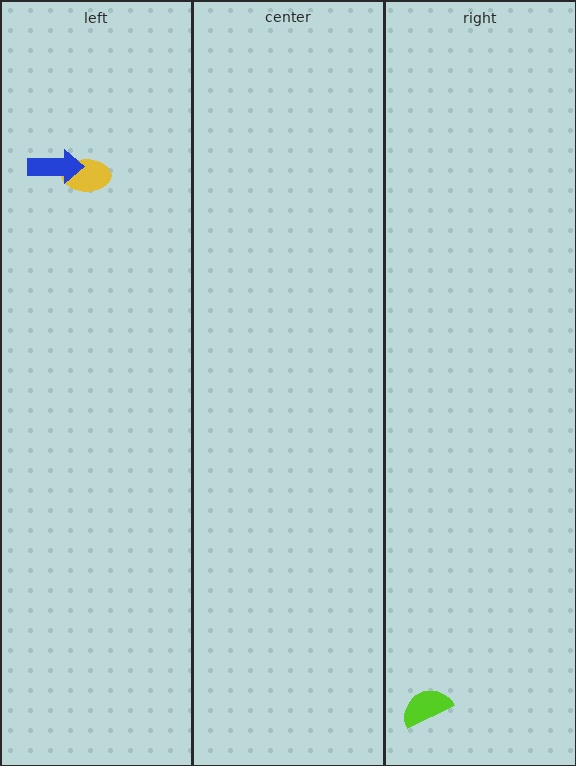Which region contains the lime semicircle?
The right region.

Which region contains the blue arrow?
The left region.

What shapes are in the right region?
The lime semicircle.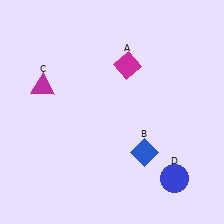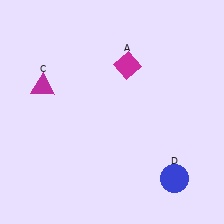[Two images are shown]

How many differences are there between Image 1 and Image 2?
There is 1 difference between the two images.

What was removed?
The blue diamond (B) was removed in Image 2.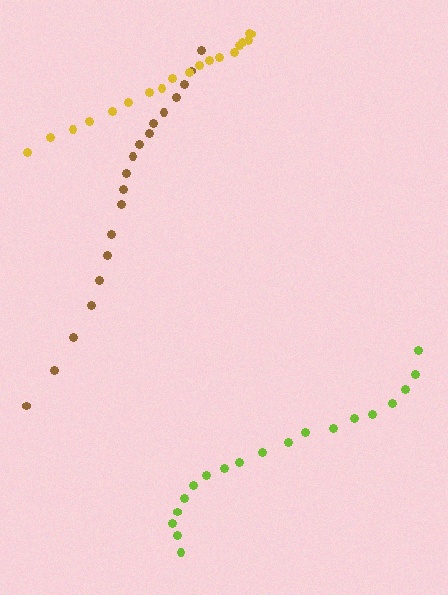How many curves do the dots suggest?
There are 3 distinct paths.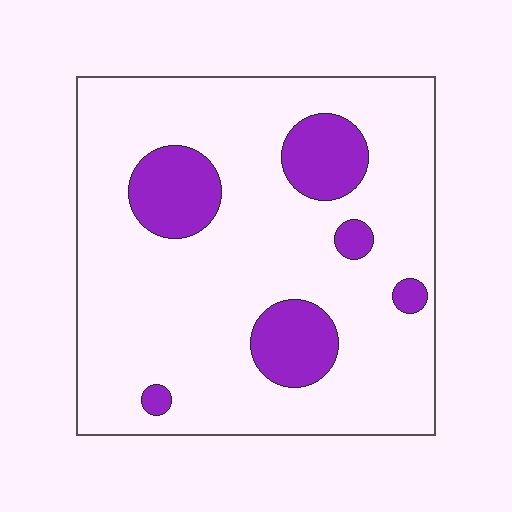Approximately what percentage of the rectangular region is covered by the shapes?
Approximately 15%.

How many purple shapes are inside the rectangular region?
6.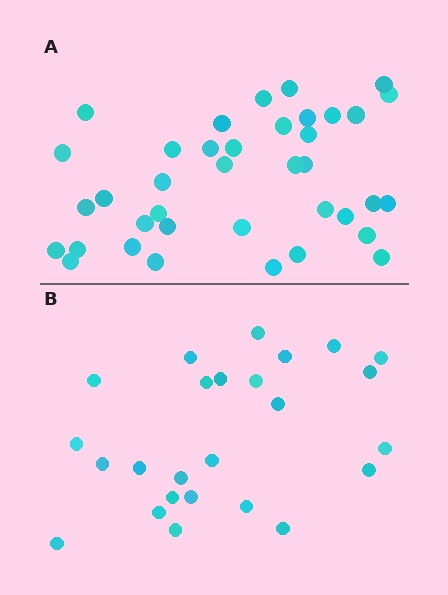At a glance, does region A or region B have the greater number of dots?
Region A (the top region) has more dots.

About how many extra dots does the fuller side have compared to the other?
Region A has approximately 15 more dots than region B.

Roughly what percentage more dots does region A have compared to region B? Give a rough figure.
About 50% more.